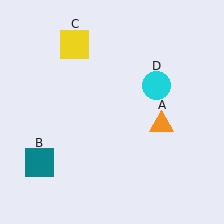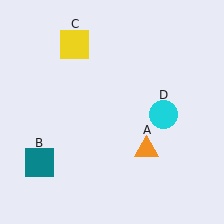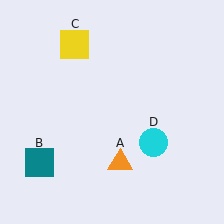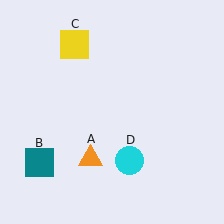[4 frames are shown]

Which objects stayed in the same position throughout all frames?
Teal square (object B) and yellow square (object C) remained stationary.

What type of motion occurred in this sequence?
The orange triangle (object A), cyan circle (object D) rotated clockwise around the center of the scene.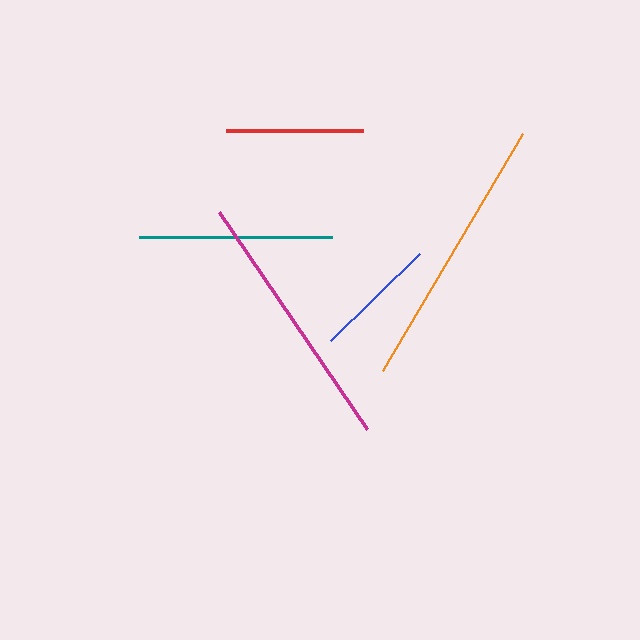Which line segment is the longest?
The orange line is the longest at approximately 275 pixels.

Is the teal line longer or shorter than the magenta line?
The magenta line is longer than the teal line.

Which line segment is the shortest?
The blue line is the shortest at approximately 124 pixels.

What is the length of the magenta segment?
The magenta segment is approximately 263 pixels long.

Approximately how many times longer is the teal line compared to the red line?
The teal line is approximately 1.4 times the length of the red line.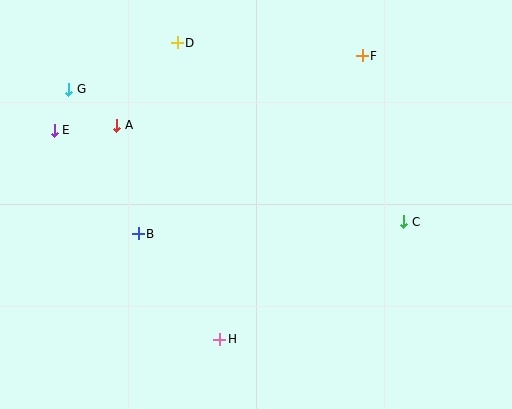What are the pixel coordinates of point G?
Point G is at (69, 89).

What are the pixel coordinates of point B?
Point B is at (138, 234).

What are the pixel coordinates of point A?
Point A is at (117, 125).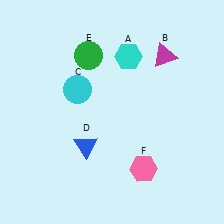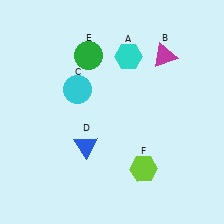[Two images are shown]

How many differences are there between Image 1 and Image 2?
There is 1 difference between the two images.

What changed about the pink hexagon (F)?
In Image 1, F is pink. In Image 2, it changed to lime.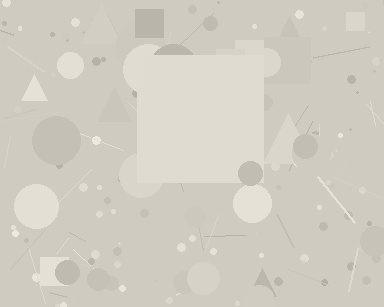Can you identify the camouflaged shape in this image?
The camouflaged shape is a square.